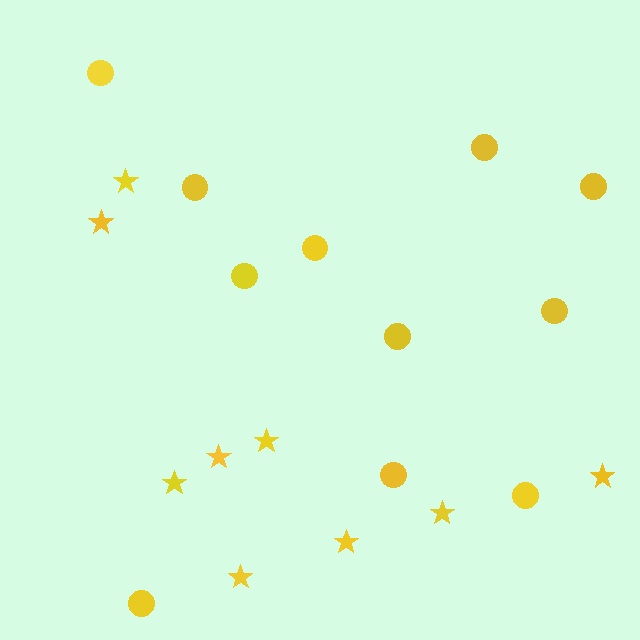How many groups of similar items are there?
There are 2 groups: one group of stars (9) and one group of circles (11).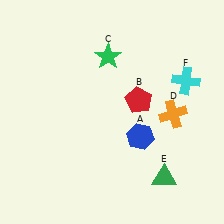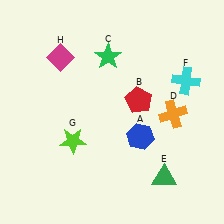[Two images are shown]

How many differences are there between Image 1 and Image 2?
There are 2 differences between the two images.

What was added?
A lime star (G), a magenta diamond (H) were added in Image 2.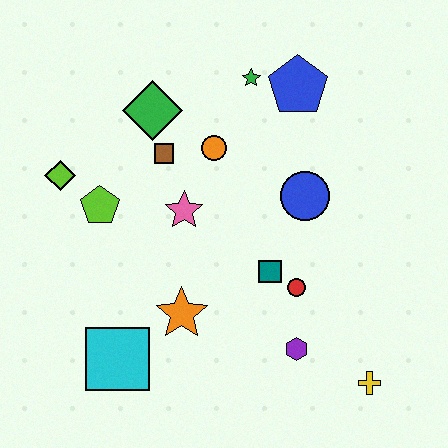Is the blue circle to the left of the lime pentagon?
No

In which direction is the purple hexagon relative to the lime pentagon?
The purple hexagon is to the right of the lime pentagon.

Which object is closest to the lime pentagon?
The lime diamond is closest to the lime pentagon.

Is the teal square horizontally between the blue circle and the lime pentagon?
Yes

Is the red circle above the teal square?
No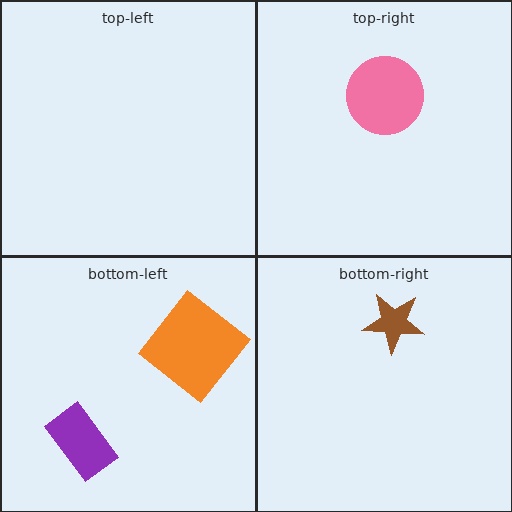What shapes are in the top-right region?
The pink circle.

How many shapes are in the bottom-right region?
1.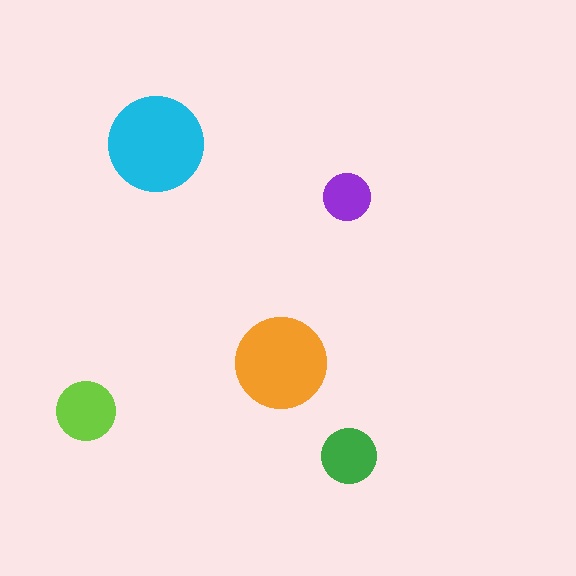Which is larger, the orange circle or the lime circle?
The orange one.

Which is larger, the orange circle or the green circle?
The orange one.